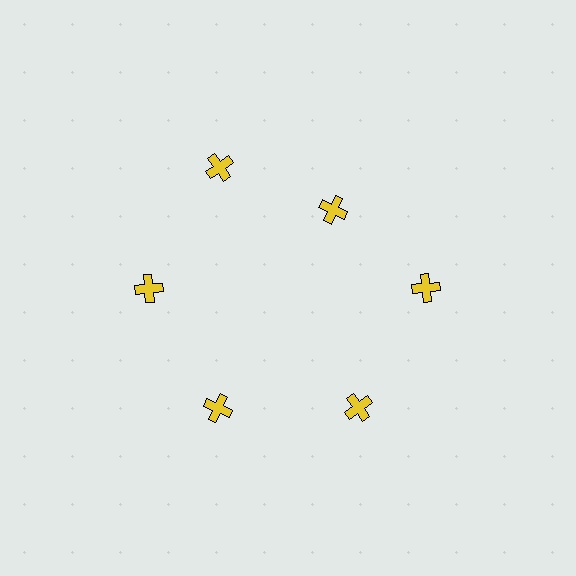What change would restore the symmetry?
The symmetry would be restored by moving it outward, back onto the ring so that all 6 crosses sit at equal angles and equal distance from the center.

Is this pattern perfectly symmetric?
No. The 6 yellow crosses are arranged in a ring, but one element near the 1 o'clock position is pulled inward toward the center, breaking the 6-fold rotational symmetry.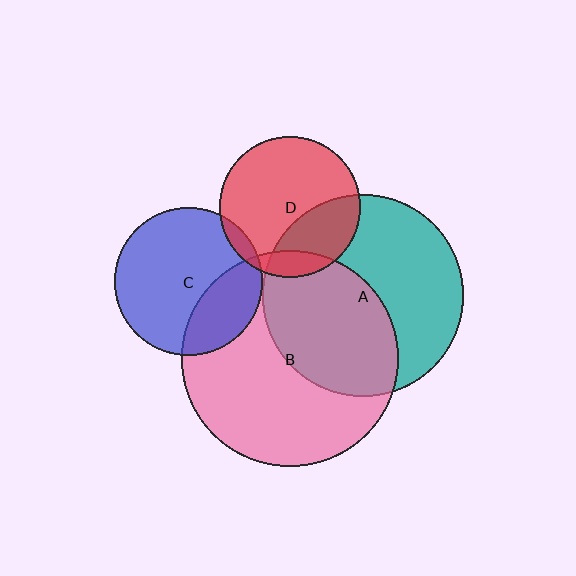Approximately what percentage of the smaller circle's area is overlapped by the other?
Approximately 10%.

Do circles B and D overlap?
Yes.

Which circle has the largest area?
Circle B (pink).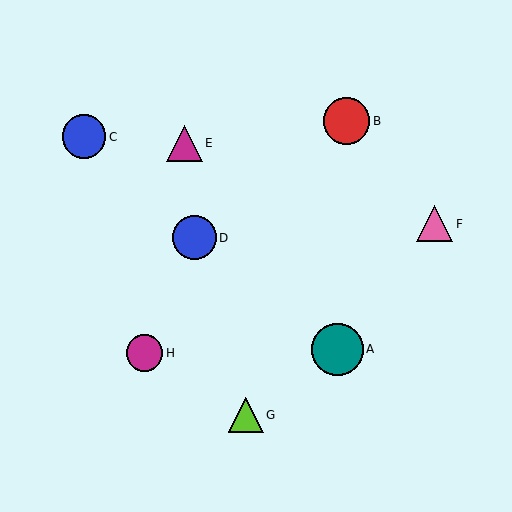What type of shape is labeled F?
Shape F is a pink triangle.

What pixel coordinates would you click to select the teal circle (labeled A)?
Click at (337, 349) to select the teal circle A.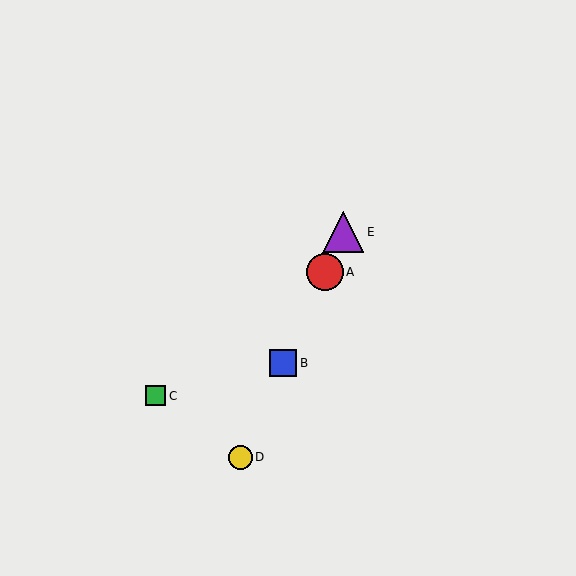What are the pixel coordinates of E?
Object E is at (343, 232).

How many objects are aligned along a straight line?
4 objects (A, B, D, E) are aligned along a straight line.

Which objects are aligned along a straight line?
Objects A, B, D, E are aligned along a straight line.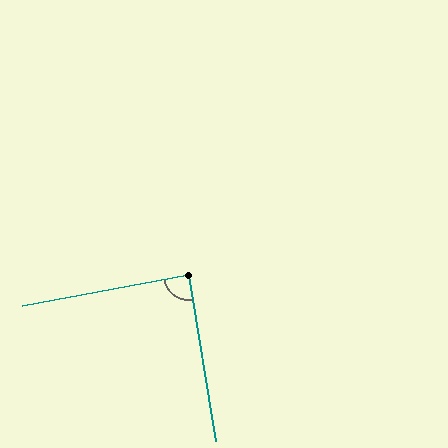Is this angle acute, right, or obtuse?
It is approximately a right angle.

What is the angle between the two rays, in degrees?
Approximately 89 degrees.